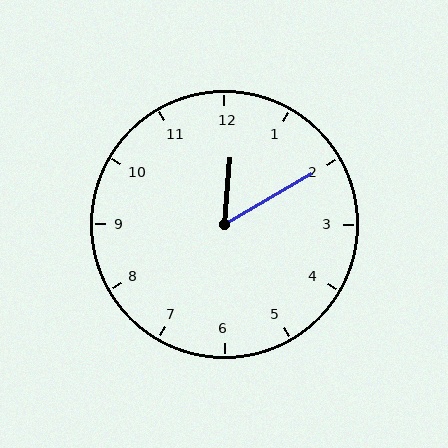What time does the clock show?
12:10.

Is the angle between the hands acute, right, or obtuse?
It is acute.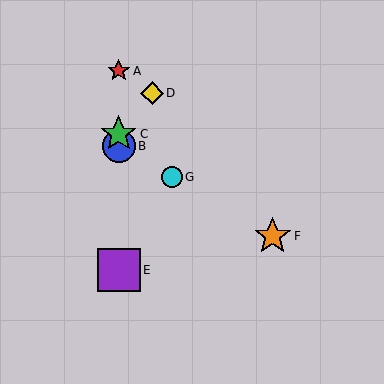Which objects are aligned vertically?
Objects A, B, C, E are aligned vertically.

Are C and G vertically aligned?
No, C is at x≈119 and G is at x≈172.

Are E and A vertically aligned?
Yes, both are at x≈119.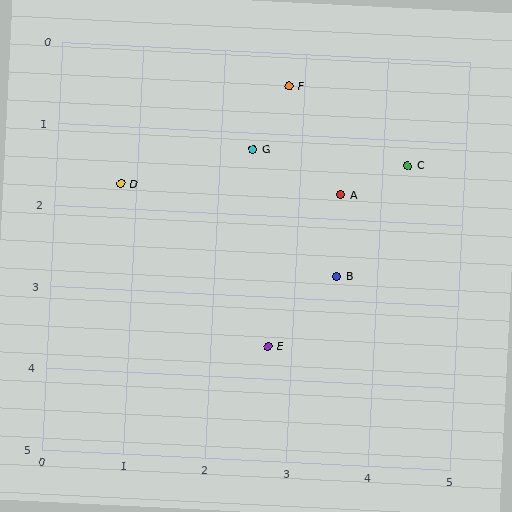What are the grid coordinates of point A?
Point A is at approximately (3.5, 1.7).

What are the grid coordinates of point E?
Point E is at approximately (2.7, 3.6).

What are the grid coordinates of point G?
Point G is at approximately (2.4, 1.2).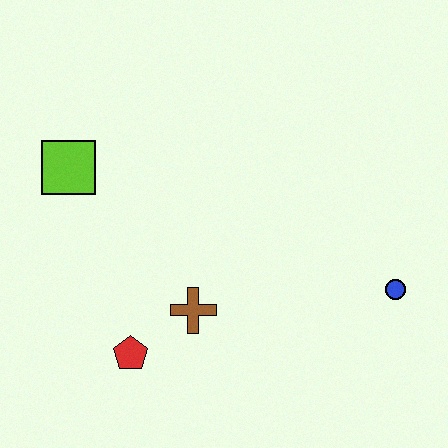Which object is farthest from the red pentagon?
The blue circle is farthest from the red pentagon.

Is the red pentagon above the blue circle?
No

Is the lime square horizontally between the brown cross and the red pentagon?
No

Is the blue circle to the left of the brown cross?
No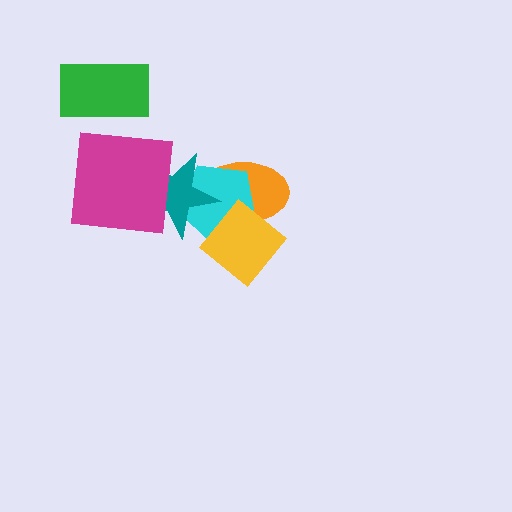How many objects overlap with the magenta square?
1 object overlaps with the magenta square.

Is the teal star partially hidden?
Yes, it is partially covered by another shape.